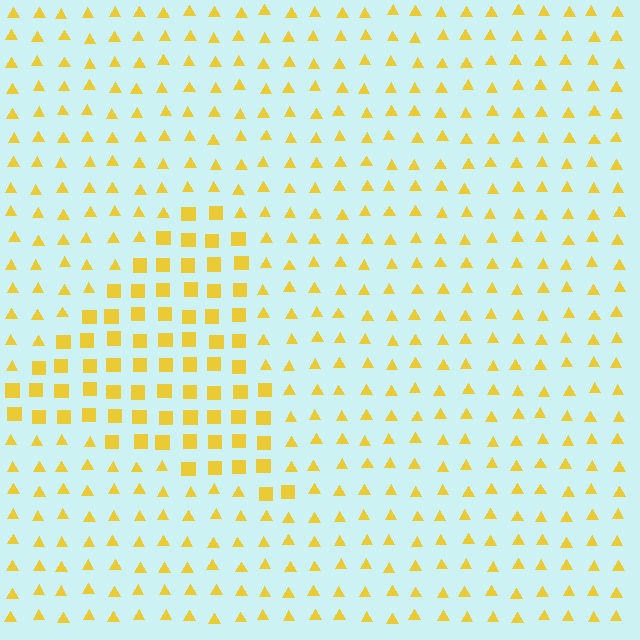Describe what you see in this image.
The image is filled with small yellow elements arranged in a uniform grid. A triangle-shaped region contains squares, while the surrounding area contains triangles. The boundary is defined purely by the change in element shape.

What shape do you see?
I see a triangle.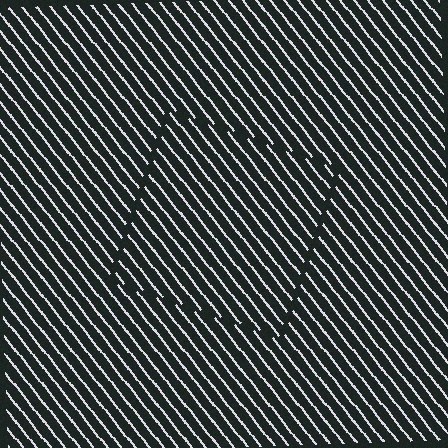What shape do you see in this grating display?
An illusory square. The interior of the shape contains the same grating, shifted by half a period — the contour is defined by the phase discontinuity where line-ends from the inner and outer gratings abut.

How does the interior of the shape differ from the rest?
The interior of the shape contains the same grating, shifted by half a period — the contour is defined by the phase discontinuity where line-ends from the inner and outer gratings abut.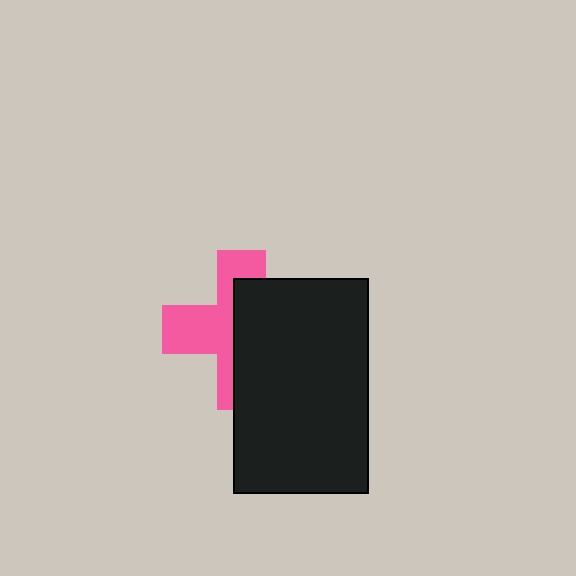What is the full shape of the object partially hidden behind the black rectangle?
The partially hidden object is a pink cross.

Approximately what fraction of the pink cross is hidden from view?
Roughly 53% of the pink cross is hidden behind the black rectangle.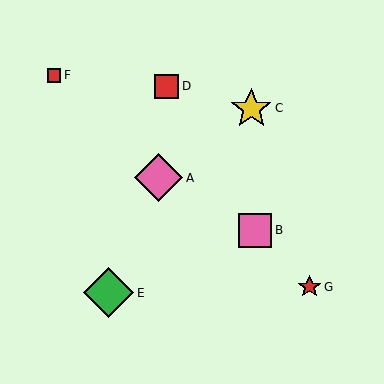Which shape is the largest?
The green diamond (labeled E) is the largest.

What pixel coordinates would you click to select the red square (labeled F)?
Click at (54, 75) to select the red square F.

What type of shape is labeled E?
Shape E is a green diamond.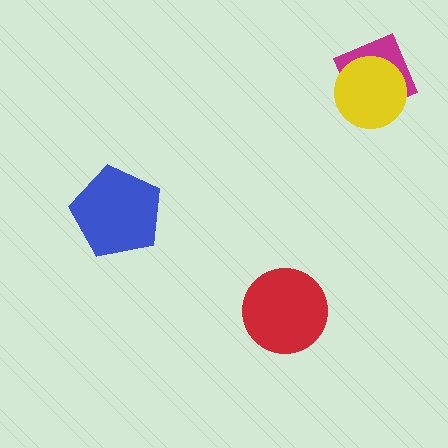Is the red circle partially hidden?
No, no other shape covers it.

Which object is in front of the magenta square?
The yellow circle is in front of the magenta square.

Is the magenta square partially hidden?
Yes, it is partially covered by another shape.